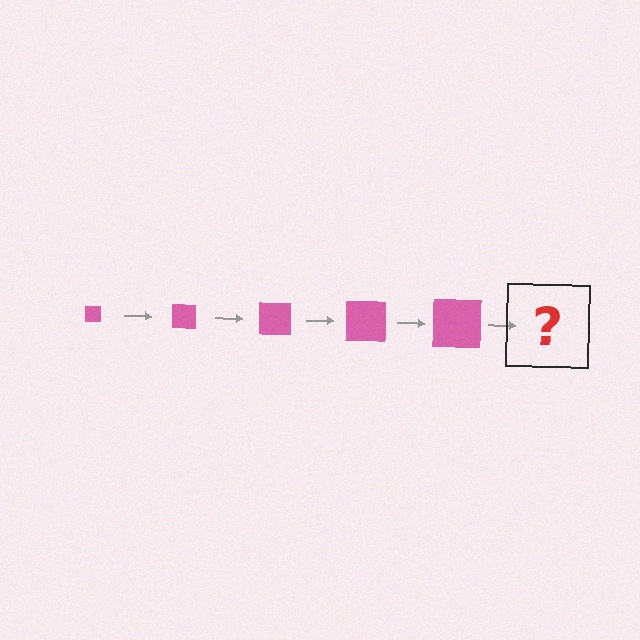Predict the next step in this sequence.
The next step is a pink square, larger than the previous one.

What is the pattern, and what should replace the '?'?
The pattern is that the square gets progressively larger each step. The '?' should be a pink square, larger than the previous one.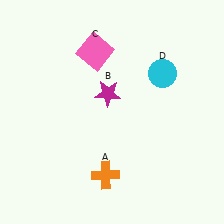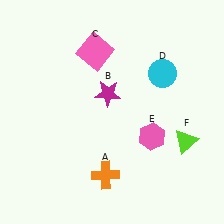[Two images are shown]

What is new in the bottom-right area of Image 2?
A pink hexagon (E) was added in the bottom-right area of Image 2.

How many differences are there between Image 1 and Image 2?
There are 2 differences between the two images.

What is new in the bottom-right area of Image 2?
A lime triangle (F) was added in the bottom-right area of Image 2.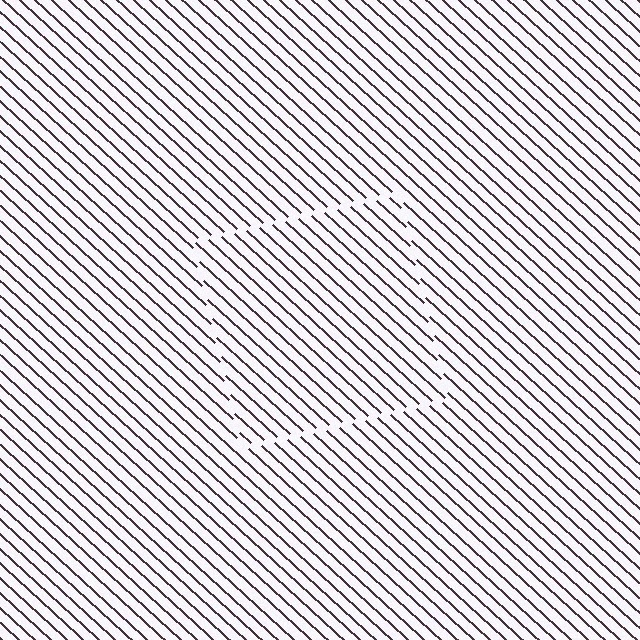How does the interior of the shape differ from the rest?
The interior of the shape contains the same grating, shifted by half a period — the contour is defined by the phase discontinuity where line-ends from the inner and outer gratings abut.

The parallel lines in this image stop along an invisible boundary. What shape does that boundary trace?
An illusory square. The interior of the shape contains the same grating, shifted by half a period — the contour is defined by the phase discontinuity where line-ends from the inner and outer gratings abut.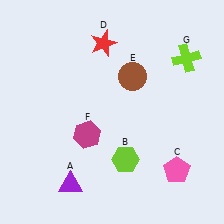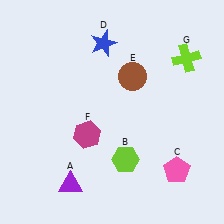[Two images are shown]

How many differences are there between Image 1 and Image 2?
There is 1 difference between the two images.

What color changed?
The star (D) changed from red in Image 1 to blue in Image 2.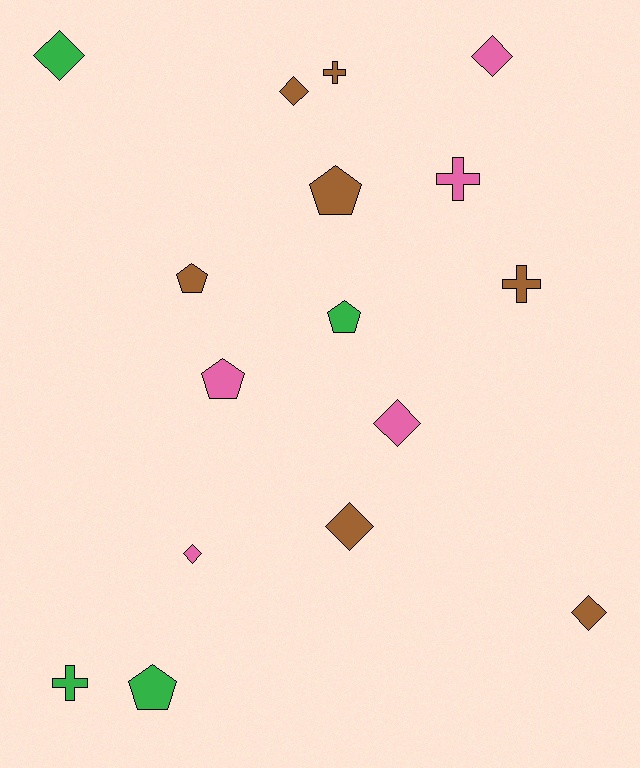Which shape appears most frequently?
Diamond, with 7 objects.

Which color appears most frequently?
Brown, with 7 objects.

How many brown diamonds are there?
There are 3 brown diamonds.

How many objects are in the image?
There are 16 objects.